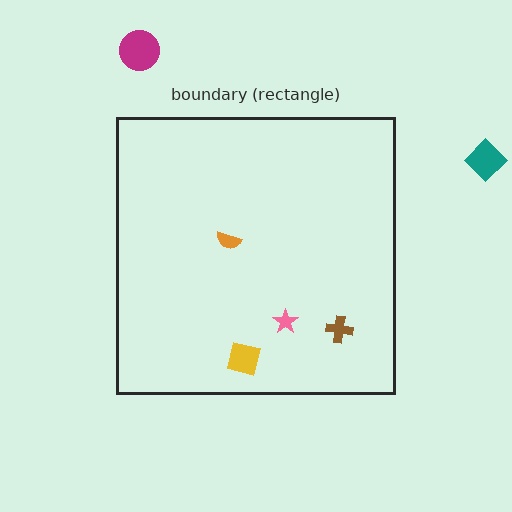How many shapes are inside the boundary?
4 inside, 2 outside.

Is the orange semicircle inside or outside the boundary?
Inside.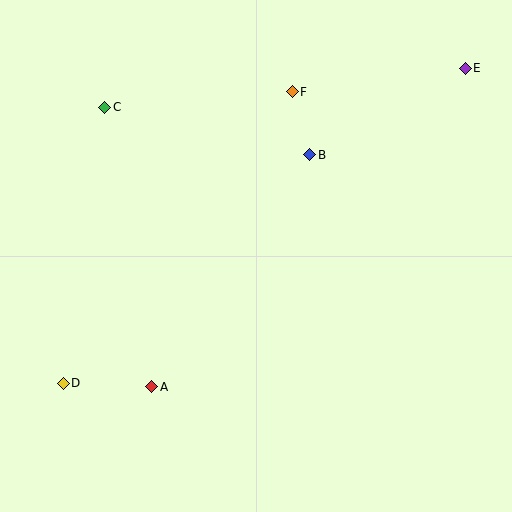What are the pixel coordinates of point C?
Point C is at (105, 107).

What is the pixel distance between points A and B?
The distance between A and B is 281 pixels.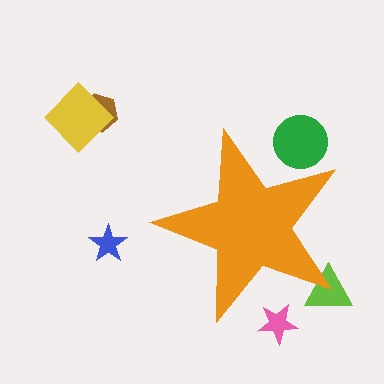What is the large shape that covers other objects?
An orange star.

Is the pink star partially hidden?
Yes, the pink star is partially hidden behind the orange star.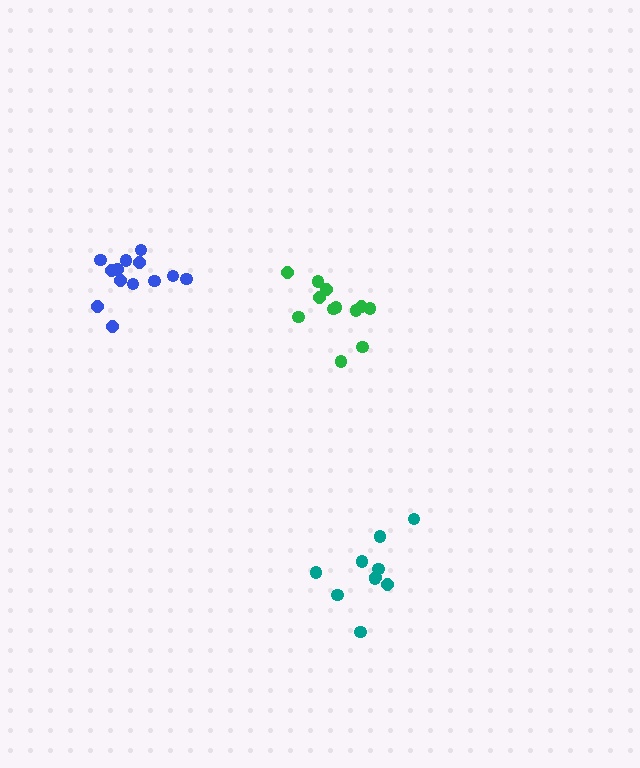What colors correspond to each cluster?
The clusters are colored: blue, teal, green.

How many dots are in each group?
Group 1: 13 dots, Group 2: 10 dots, Group 3: 12 dots (35 total).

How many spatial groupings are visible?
There are 3 spatial groupings.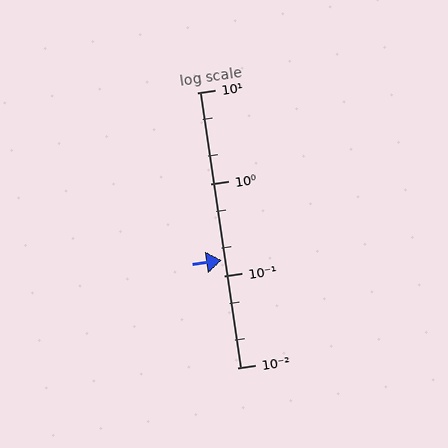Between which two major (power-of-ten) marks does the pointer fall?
The pointer is between 0.1 and 1.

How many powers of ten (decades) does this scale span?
The scale spans 3 decades, from 0.01 to 10.